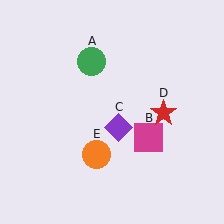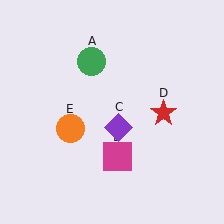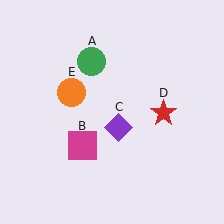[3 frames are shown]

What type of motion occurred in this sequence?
The magenta square (object B), orange circle (object E) rotated clockwise around the center of the scene.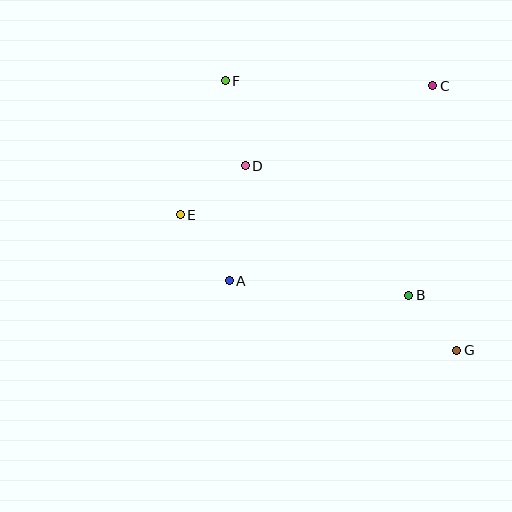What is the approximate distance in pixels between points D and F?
The distance between D and F is approximately 87 pixels.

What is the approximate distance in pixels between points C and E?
The distance between C and E is approximately 283 pixels.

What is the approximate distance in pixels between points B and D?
The distance between B and D is approximately 209 pixels.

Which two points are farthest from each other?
Points F and G are farthest from each other.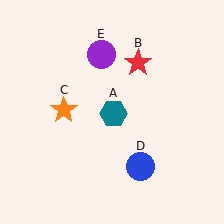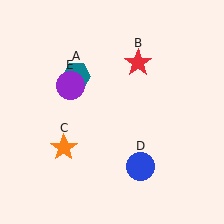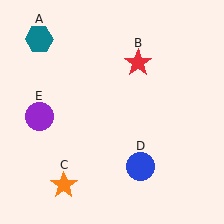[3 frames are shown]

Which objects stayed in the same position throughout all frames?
Red star (object B) and blue circle (object D) remained stationary.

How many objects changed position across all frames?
3 objects changed position: teal hexagon (object A), orange star (object C), purple circle (object E).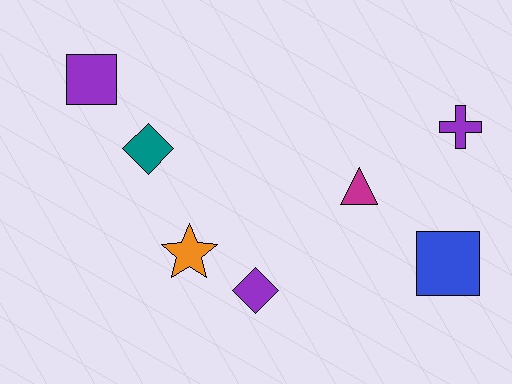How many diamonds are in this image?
There are 2 diamonds.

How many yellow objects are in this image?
There are no yellow objects.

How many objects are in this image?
There are 7 objects.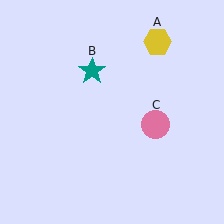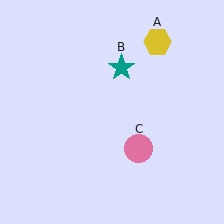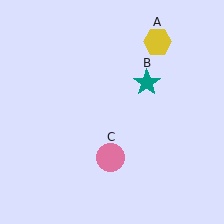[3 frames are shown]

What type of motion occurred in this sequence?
The teal star (object B), pink circle (object C) rotated clockwise around the center of the scene.